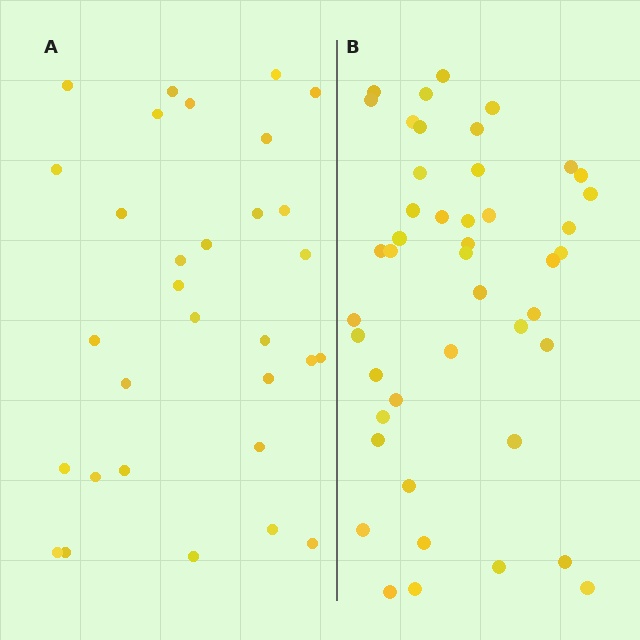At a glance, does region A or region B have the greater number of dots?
Region B (the right region) has more dots.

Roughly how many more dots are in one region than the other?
Region B has approximately 15 more dots than region A.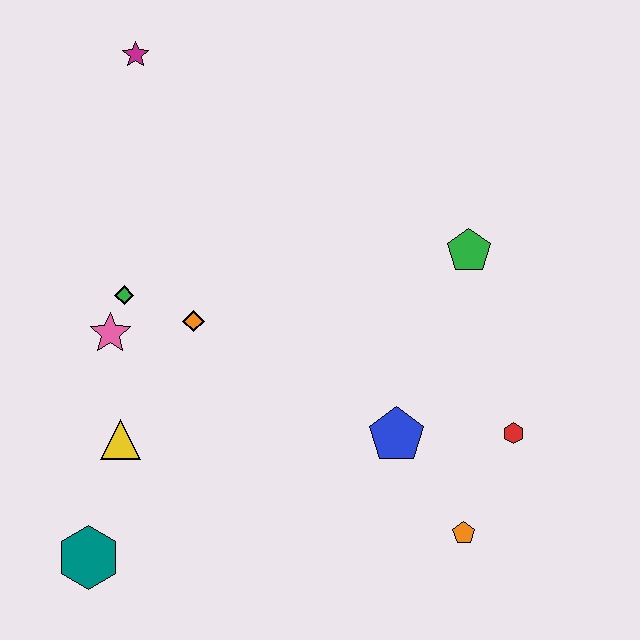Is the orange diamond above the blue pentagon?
Yes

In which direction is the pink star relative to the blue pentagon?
The pink star is to the left of the blue pentagon.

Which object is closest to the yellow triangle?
The pink star is closest to the yellow triangle.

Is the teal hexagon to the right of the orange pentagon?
No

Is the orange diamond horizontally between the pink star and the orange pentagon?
Yes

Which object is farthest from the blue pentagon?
The magenta star is farthest from the blue pentagon.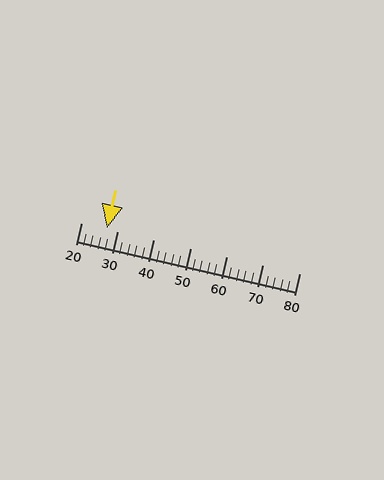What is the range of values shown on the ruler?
The ruler shows values from 20 to 80.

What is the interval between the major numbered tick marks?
The major tick marks are spaced 10 units apart.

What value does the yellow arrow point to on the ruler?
The yellow arrow points to approximately 27.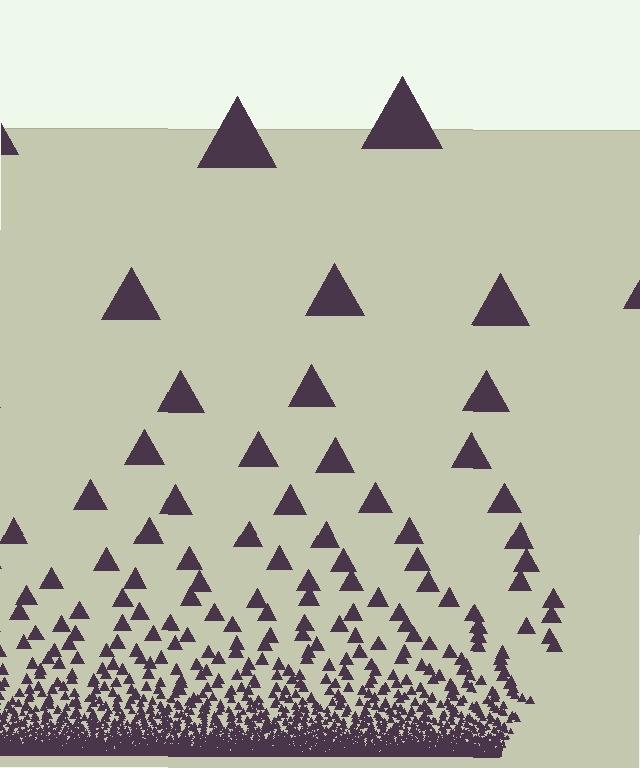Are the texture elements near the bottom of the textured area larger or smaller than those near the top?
Smaller. The gradient is inverted — elements near the bottom are smaller and denser.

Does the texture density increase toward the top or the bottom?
Density increases toward the bottom.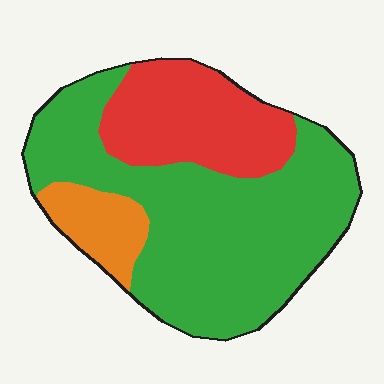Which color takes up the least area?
Orange, at roughly 10%.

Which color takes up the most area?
Green, at roughly 65%.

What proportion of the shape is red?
Red takes up between a sixth and a third of the shape.